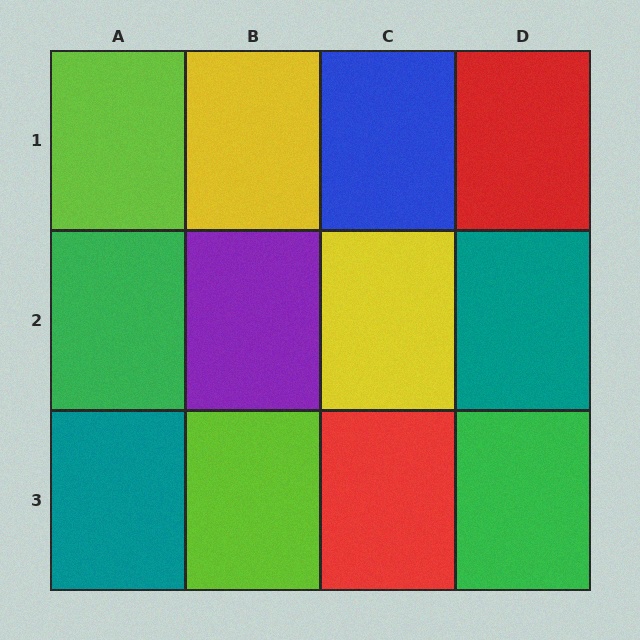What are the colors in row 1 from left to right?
Lime, yellow, blue, red.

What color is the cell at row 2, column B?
Purple.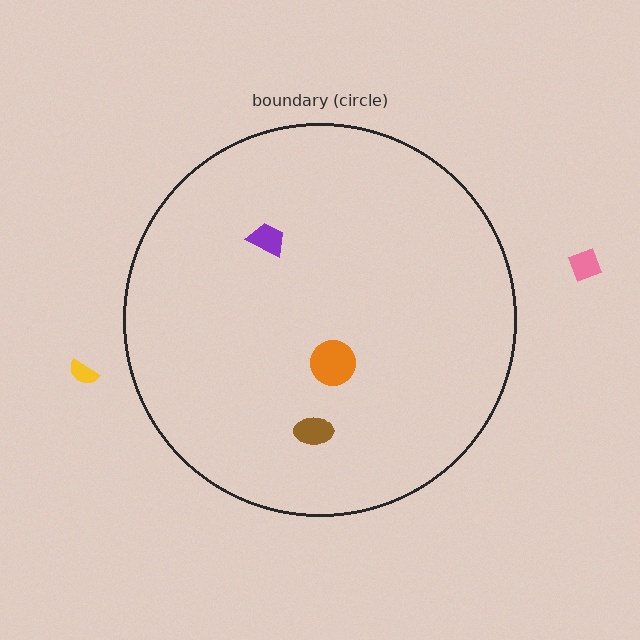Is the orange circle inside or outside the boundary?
Inside.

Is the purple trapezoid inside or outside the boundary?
Inside.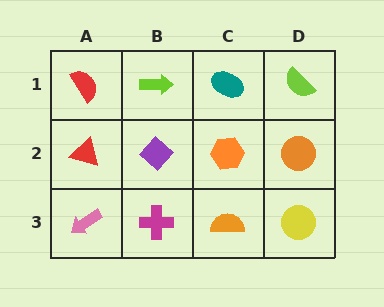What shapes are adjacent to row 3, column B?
A purple diamond (row 2, column B), a pink arrow (row 3, column A), an orange semicircle (row 3, column C).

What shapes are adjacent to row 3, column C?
An orange hexagon (row 2, column C), a magenta cross (row 3, column B), a yellow circle (row 3, column D).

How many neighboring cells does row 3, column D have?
2.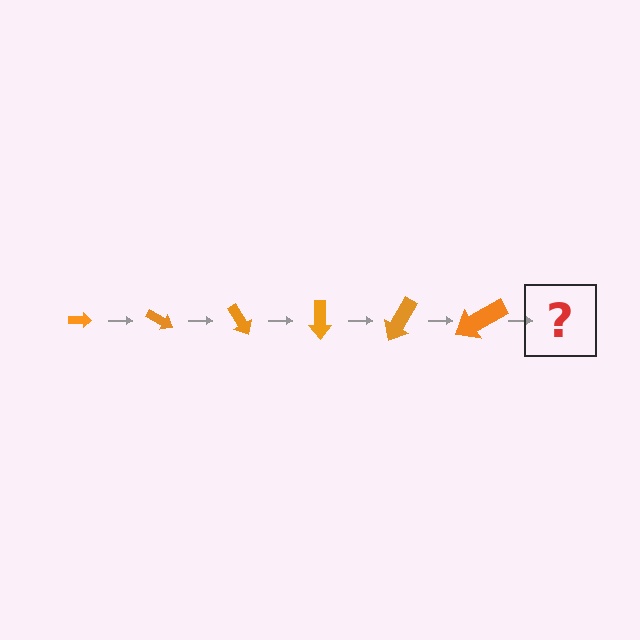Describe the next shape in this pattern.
It should be an arrow, larger than the previous one and rotated 180 degrees from the start.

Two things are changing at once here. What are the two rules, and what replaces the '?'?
The two rules are that the arrow grows larger each step and it rotates 30 degrees each step. The '?' should be an arrow, larger than the previous one and rotated 180 degrees from the start.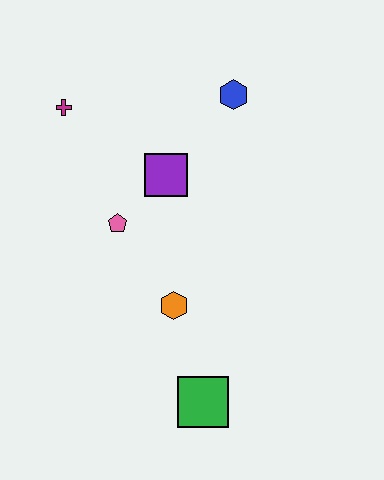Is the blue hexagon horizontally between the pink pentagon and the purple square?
No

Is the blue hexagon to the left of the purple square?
No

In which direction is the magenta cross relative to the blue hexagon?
The magenta cross is to the left of the blue hexagon.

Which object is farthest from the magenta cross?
The green square is farthest from the magenta cross.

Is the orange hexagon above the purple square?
No